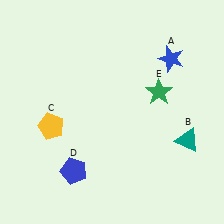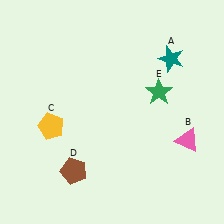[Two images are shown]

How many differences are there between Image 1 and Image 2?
There are 3 differences between the two images.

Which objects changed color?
A changed from blue to teal. B changed from teal to pink. D changed from blue to brown.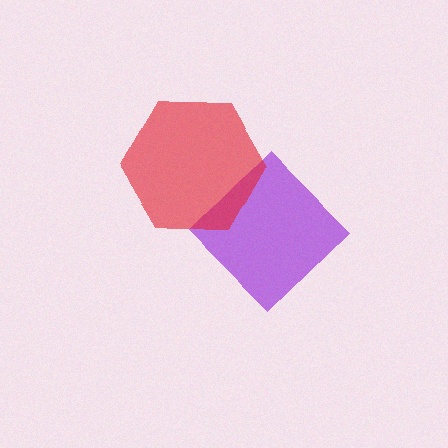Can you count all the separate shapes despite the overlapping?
Yes, there are 2 separate shapes.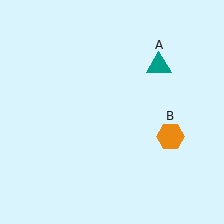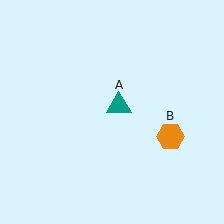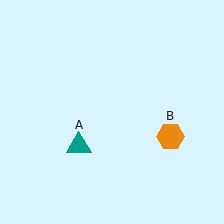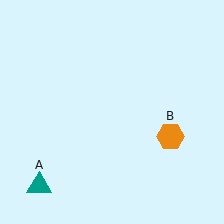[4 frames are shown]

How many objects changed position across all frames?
1 object changed position: teal triangle (object A).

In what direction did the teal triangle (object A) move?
The teal triangle (object A) moved down and to the left.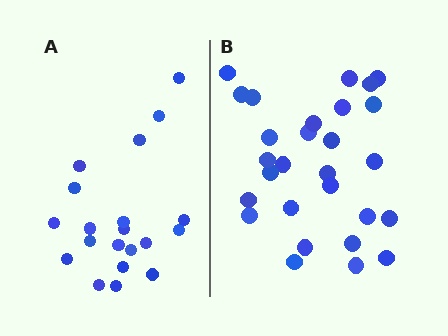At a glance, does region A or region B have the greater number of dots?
Region B (the right region) has more dots.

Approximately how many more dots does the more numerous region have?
Region B has roughly 8 or so more dots than region A.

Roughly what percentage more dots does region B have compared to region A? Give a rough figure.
About 40% more.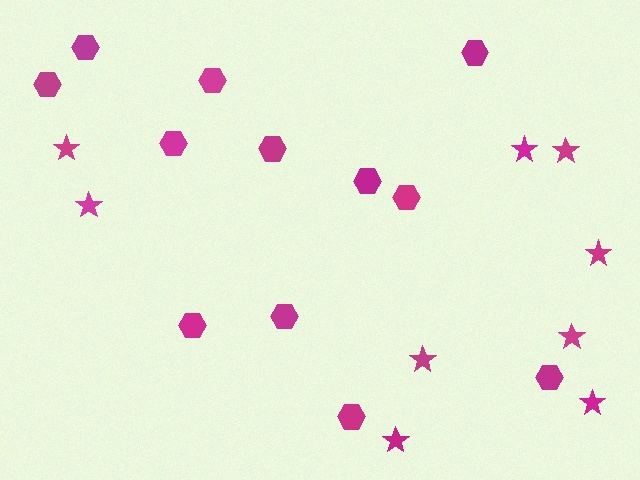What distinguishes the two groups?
There are 2 groups: one group of hexagons (12) and one group of stars (9).